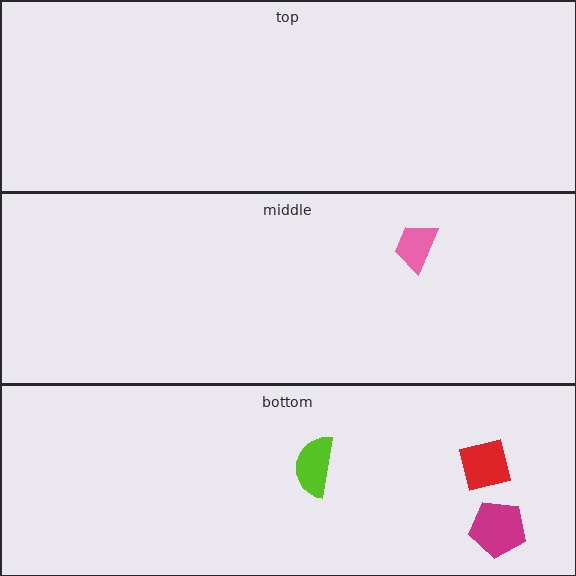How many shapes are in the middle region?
1.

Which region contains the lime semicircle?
The bottom region.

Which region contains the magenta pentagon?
The bottom region.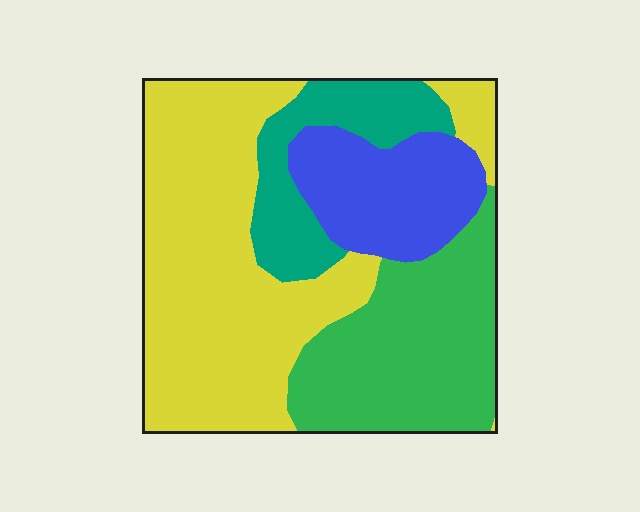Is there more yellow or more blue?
Yellow.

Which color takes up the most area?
Yellow, at roughly 45%.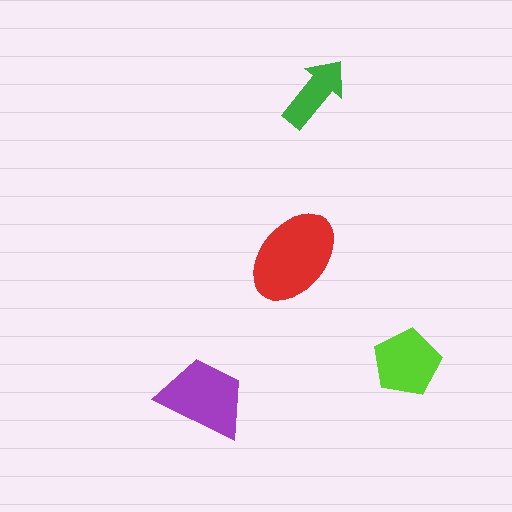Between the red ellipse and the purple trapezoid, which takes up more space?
The red ellipse.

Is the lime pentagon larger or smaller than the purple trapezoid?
Smaller.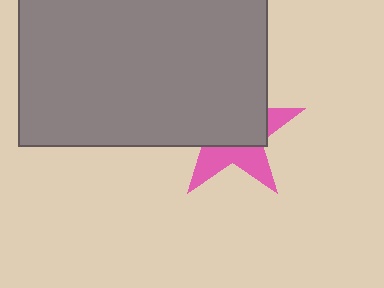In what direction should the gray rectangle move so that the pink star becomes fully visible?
The gray rectangle should move up. That is the shortest direction to clear the overlap and leave the pink star fully visible.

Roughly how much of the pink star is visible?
A small part of it is visible (roughly 39%).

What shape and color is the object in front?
The object in front is a gray rectangle.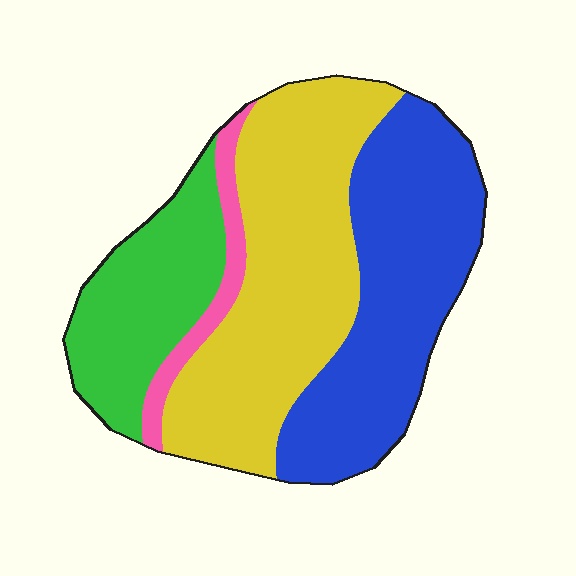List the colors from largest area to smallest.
From largest to smallest: yellow, blue, green, pink.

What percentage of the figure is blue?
Blue takes up between a third and a half of the figure.